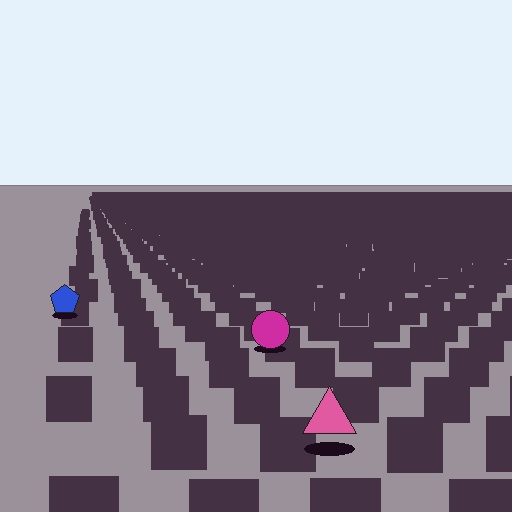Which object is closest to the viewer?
The pink triangle is closest. The texture marks near it are larger and more spread out.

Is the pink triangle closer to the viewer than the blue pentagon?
Yes. The pink triangle is closer — you can tell from the texture gradient: the ground texture is coarser near it.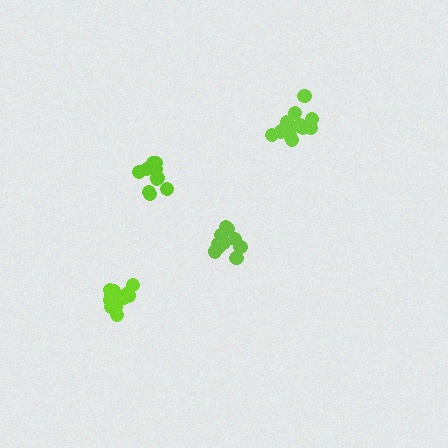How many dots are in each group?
Group 1: 10 dots, Group 2: 14 dots, Group 3: 13 dots, Group 4: 10 dots (47 total).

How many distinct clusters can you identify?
There are 4 distinct clusters.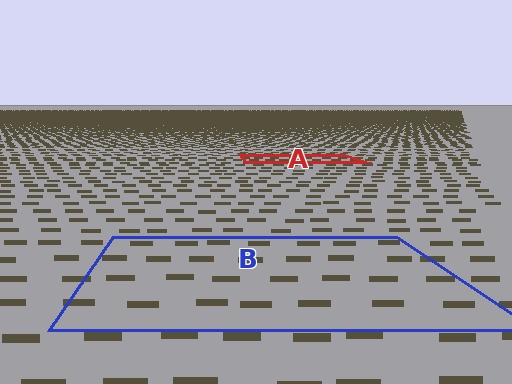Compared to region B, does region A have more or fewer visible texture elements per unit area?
Region A has more texture elements per unit area — they are packed more densely because it is farther away.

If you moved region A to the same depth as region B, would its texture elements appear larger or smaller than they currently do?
They would appear larger. At a closer depth, the same texture elements are projected at a bigger on-screen size.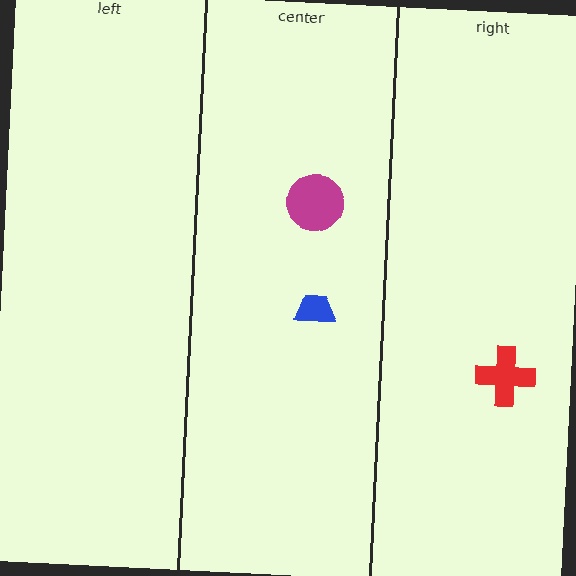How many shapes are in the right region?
1.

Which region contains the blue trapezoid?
The center region.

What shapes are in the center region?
The magenta circle, the blue trapezoid.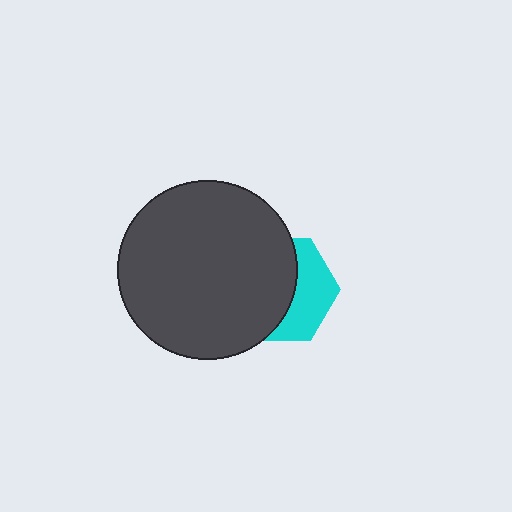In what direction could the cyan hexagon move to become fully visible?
The cyan hexagon could move right. That would shift it out from behind the dark gray circle entirely.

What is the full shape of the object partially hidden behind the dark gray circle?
The partially hidden object is a cyan hexagon.